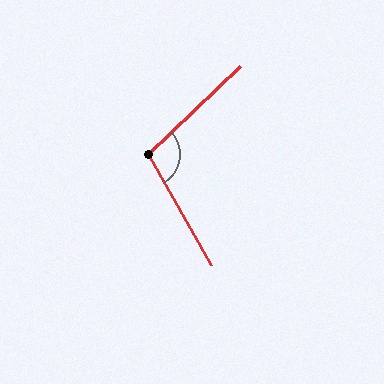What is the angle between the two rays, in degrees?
Approximately 104 degrees.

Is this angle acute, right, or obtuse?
It is obtuse.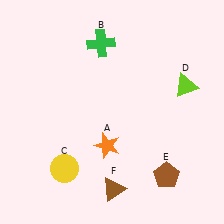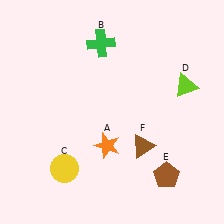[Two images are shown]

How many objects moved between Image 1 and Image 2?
1 object moved between the two images.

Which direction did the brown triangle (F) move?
The brown triangle (F) moved up.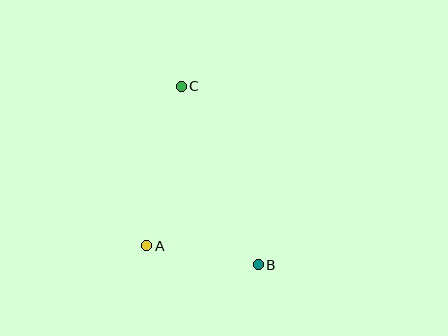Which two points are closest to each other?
Points A and B are closest to each other.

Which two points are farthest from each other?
Points B and C are farthest from each other.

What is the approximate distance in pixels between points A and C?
The distance between A and C is approximately 163 pixels.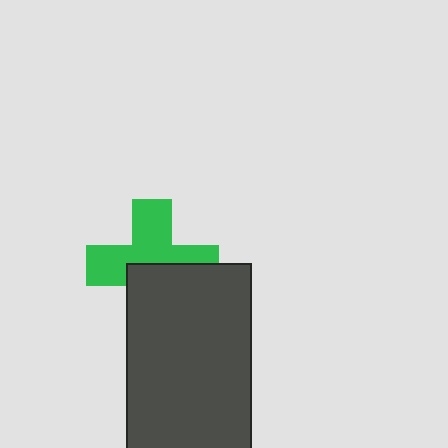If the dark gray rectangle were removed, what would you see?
You would see the complete green cross.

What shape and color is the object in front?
The object in front is a dark gray rectangle.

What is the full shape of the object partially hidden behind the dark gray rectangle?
The partially hidden object is a green cross.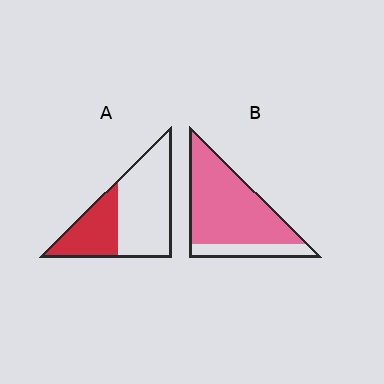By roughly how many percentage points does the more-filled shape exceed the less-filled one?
By roughly 45 percentage points (B over A).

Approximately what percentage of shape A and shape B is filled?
A is approximately 35% and B is approximately 80%.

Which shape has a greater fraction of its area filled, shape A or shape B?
Shape B.